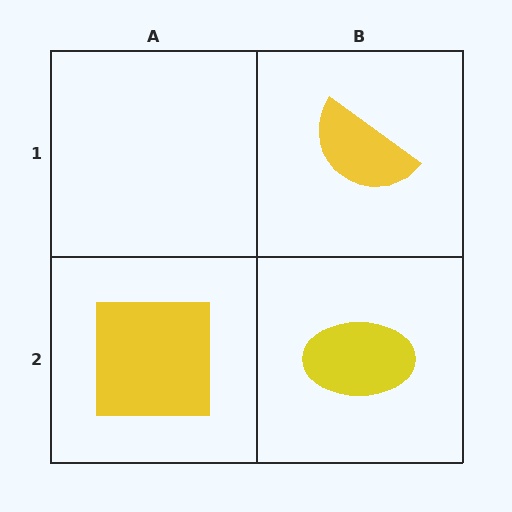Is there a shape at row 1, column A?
No, that cell is empty.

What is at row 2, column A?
A yellow square.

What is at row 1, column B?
A yellow semicircle.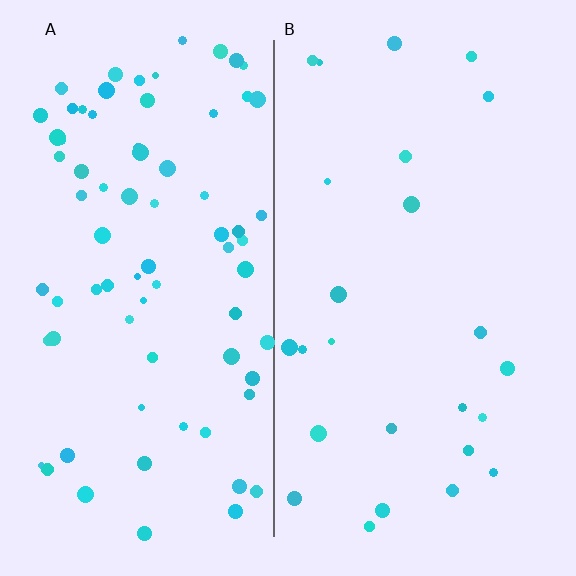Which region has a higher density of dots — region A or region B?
A (the left).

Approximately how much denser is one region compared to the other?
Approximately 3.0× — region A over region B.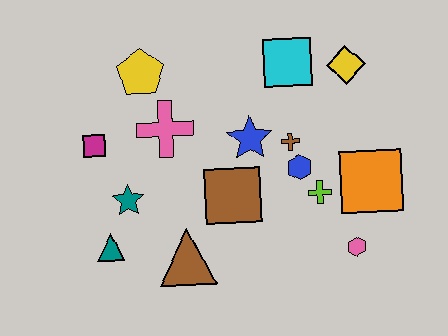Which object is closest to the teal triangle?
The teal star is closest to the teal triangle.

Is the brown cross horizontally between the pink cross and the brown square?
No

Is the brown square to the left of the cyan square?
Yes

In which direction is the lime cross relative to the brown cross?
The lime cross is below the brown cross.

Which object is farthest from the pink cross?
The pink hexagon is farthest from the pink cross.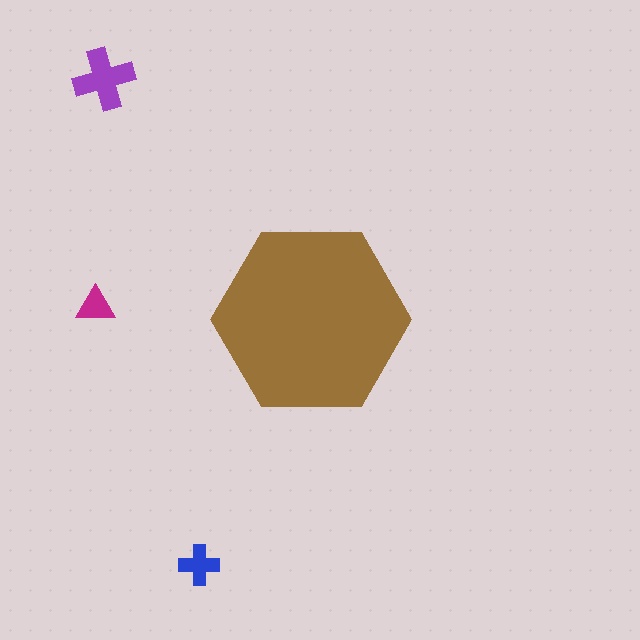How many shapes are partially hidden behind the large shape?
0 shapes are partially hidden.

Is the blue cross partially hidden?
No, the blue cross is fully visible.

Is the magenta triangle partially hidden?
No, the magenta triangle is fully visible.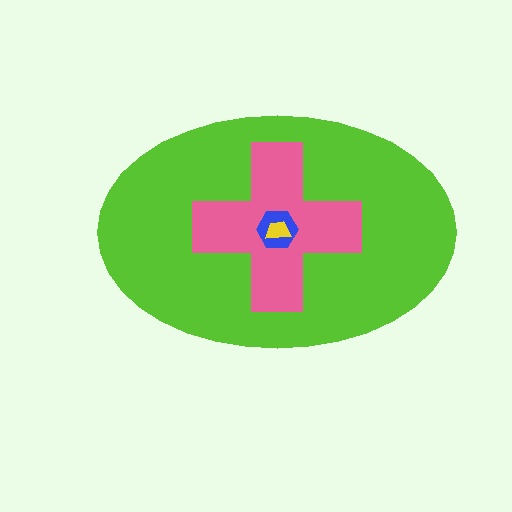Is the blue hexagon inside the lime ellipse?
Yes.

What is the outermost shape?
The lime ellipse.